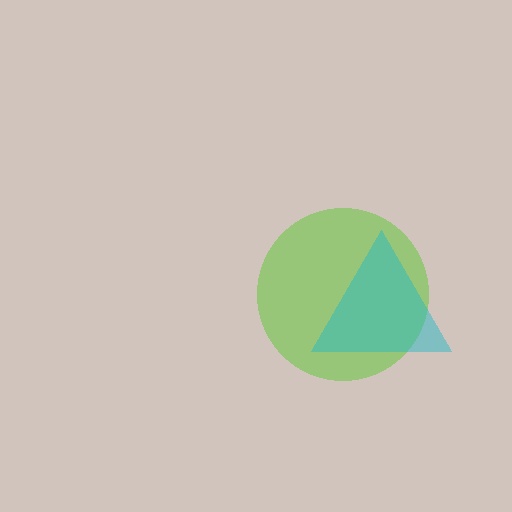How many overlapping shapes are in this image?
There are 2 overlapping shapes in the image.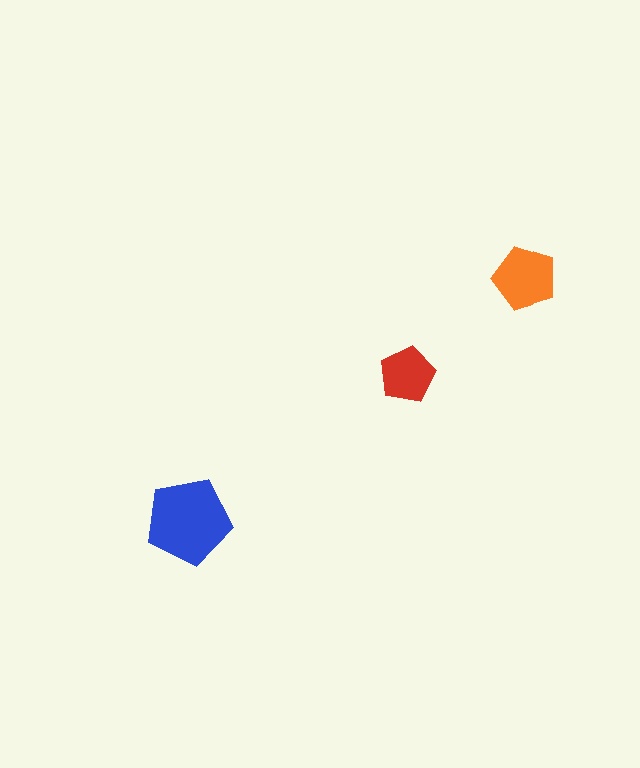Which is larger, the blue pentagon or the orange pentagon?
The blue one.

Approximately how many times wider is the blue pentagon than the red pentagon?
About 1.5 times wider.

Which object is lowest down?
The blue pentagon is bottommost.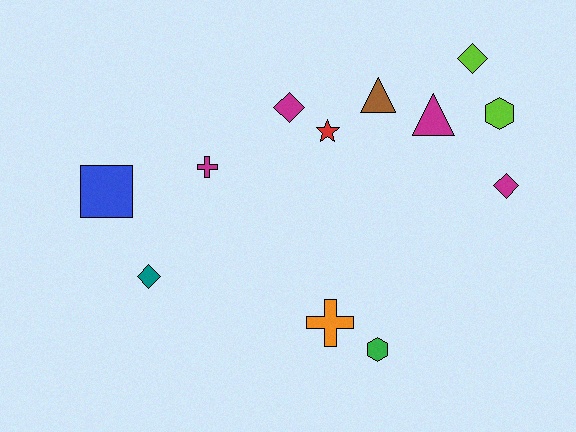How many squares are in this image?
There is 1 square.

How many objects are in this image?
There are 12 objects.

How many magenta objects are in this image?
There are 4 magenta objects.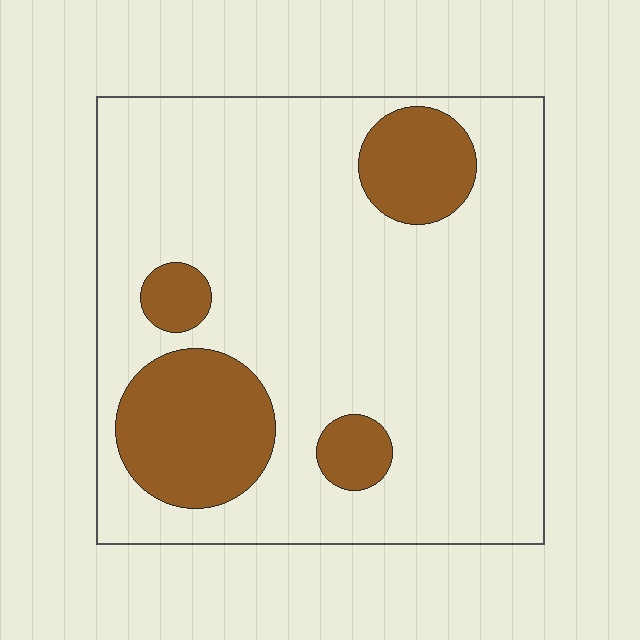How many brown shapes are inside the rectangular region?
4.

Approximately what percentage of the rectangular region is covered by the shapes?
Approximately 20%.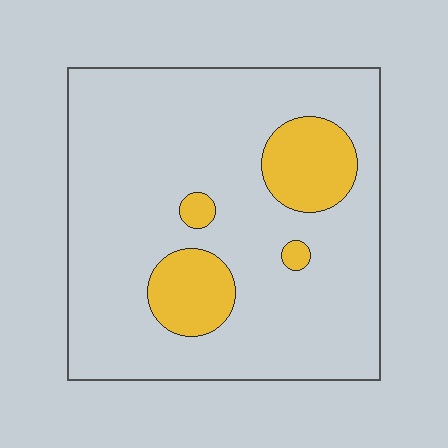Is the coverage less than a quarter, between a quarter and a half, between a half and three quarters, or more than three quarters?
Less than a quarter.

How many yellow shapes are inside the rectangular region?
4.